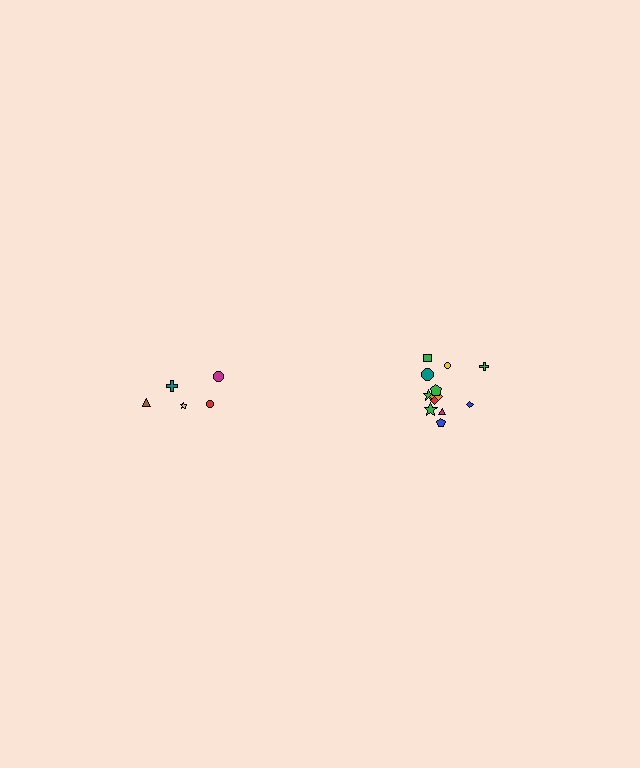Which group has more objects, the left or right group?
The right group.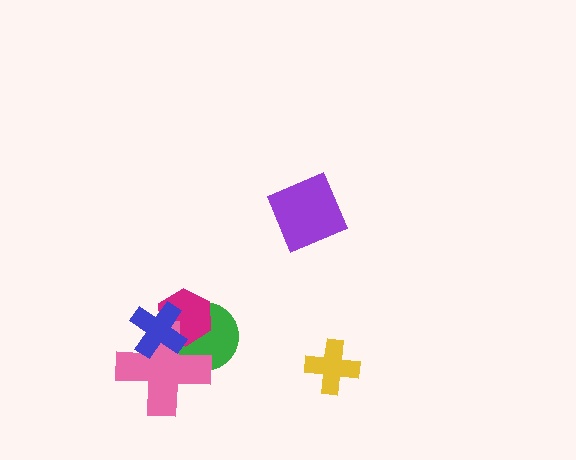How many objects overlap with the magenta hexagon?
3 objects overlap with the magenta hexagon.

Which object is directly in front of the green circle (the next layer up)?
The magenta hexagon is directly in front of the green circle.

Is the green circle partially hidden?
Yes, it is partially covered by another shape.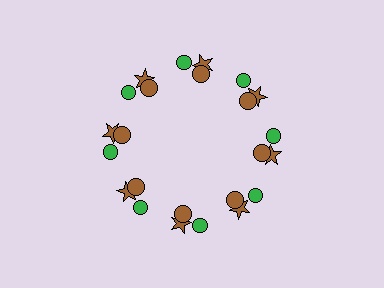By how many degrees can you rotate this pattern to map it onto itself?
The pattern maps onto itself every 45 degrees of rotation.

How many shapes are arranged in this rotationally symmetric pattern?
There are 24 shapes, arranged in 8 groups of 3.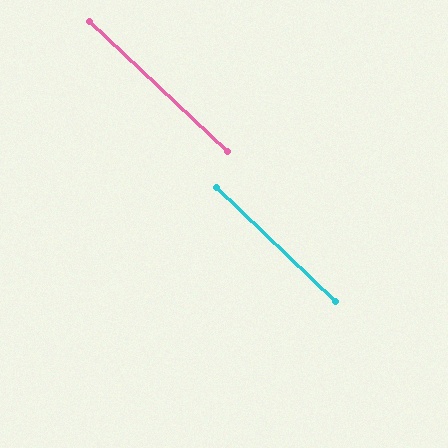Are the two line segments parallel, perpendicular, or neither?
Parallel — their directions differ by only 0.7°.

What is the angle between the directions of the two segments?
Approximately 1 degree.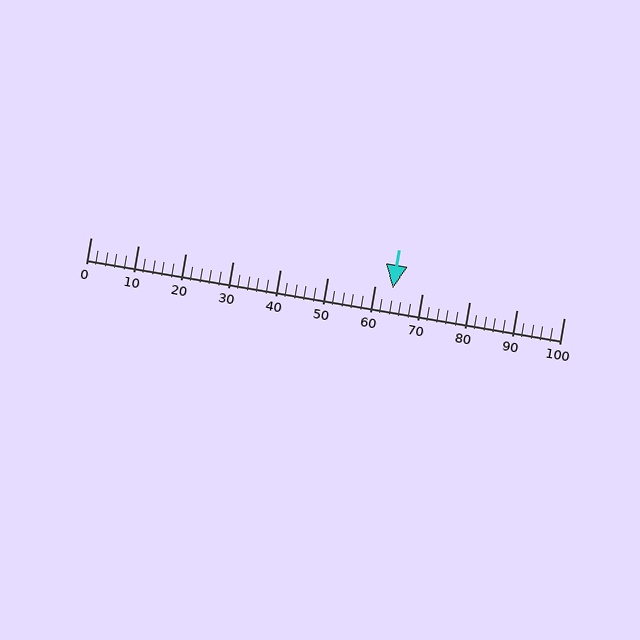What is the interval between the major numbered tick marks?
The major tick marks are spaced 10 units apart.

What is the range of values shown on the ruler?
The ruler shows values from 0 to 100.